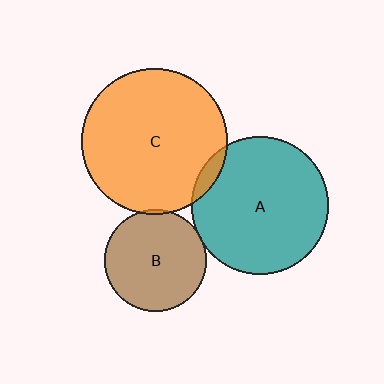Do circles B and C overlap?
Yes.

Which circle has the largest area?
Circle C (orange).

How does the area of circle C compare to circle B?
Approximately 2.1 times.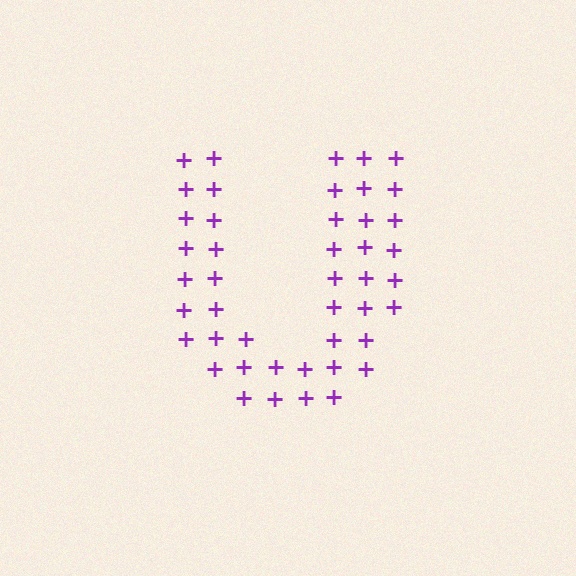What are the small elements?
The small elements are plus signs.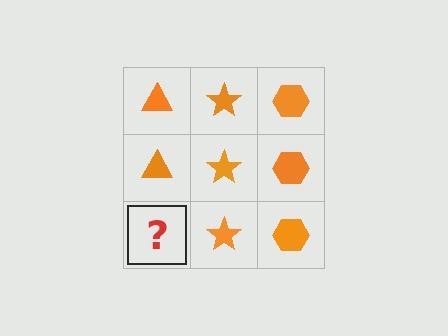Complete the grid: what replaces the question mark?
The question mark should be replaced with an orange triangle.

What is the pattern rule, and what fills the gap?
The rule is that each column has a consistent shape. The gap should be filled with an orange triangle.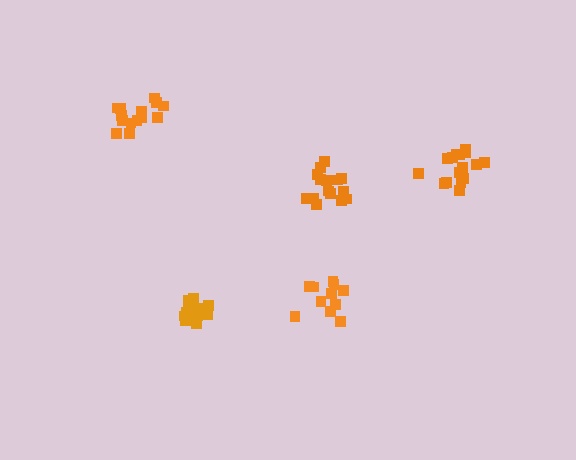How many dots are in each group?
Group 1: 14 dots, Group 2: 15 dots, Group 3: 16 dots, Group 4: 15 dots, Group 5: 11 dots (71 total).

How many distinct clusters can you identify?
There are 5 distinct clusters.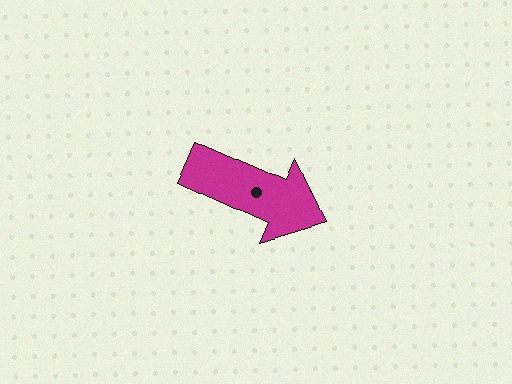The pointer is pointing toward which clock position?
Roughly 4 o'clock.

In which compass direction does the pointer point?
Southeast.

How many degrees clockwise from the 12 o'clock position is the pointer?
Approximately 114 degrees.